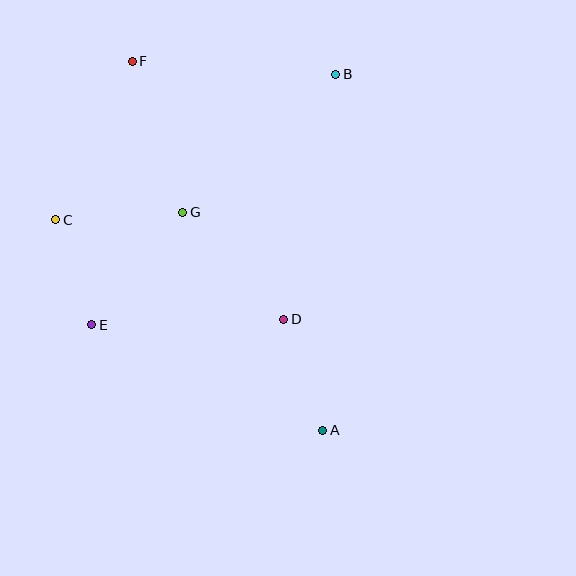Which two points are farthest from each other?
Points A and F are farthest from each other.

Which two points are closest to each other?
Points C and E are closest to each other.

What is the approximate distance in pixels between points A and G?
The distance between A and G is approximately 259 pixels.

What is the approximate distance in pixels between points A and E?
The distance between A and E is approximately 254 pixels.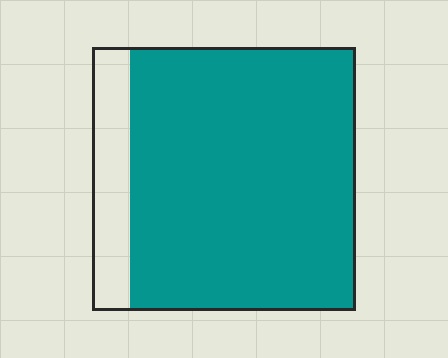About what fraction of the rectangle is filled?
About seven eighths (7/8).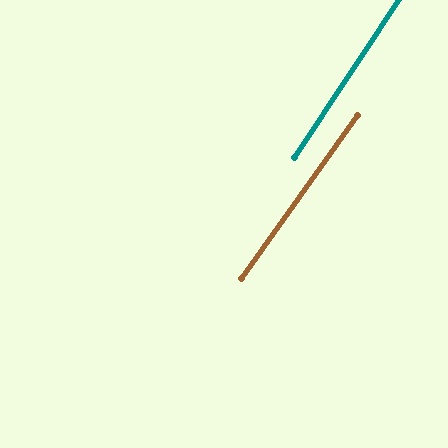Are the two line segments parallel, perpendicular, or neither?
Parallel — their directions differ by only 1.8°.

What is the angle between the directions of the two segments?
Approximately 2 degrees.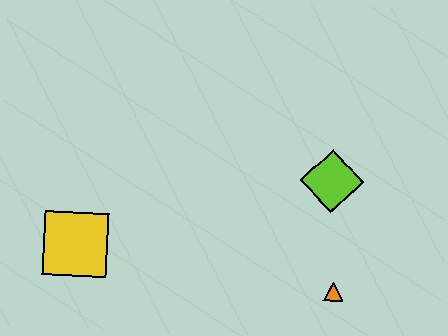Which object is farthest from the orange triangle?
The yellow square is farthest from the orange triangle.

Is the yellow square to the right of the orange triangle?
No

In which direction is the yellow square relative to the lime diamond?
The yellow square is to the left of the lime diamond.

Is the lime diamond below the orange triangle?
No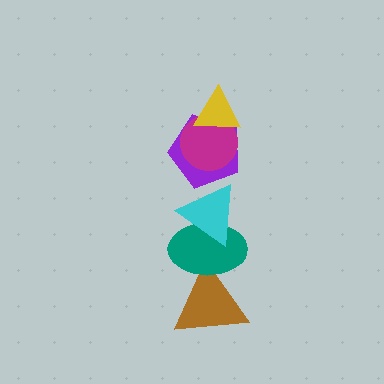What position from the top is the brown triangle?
The brown triangle is 6th from the top.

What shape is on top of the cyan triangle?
The purple pentagon is on top of the cyan triangle.